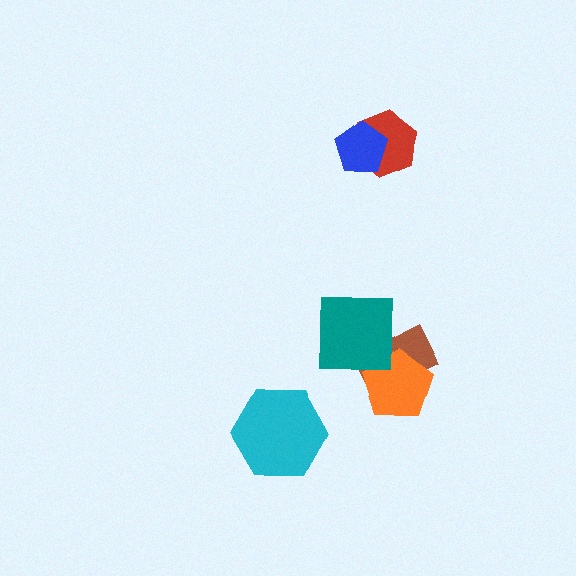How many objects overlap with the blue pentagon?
1 object overlaps with the blue pentagon.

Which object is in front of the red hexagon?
The blue pentagon is in front of the red hexagon.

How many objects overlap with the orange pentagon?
1 object overlaps with the orange pentagon.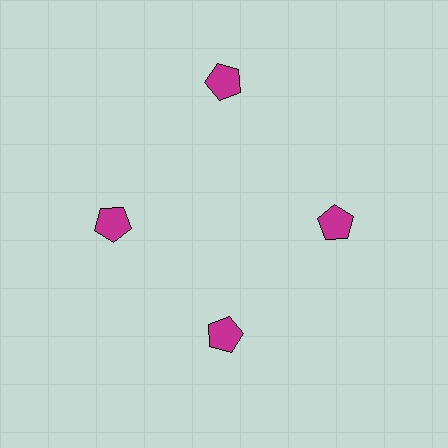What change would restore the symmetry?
The symmetry would be restored by moving it inward, back onto the ring so that all 4 pentagons sit at equal angles and equal distance from the center.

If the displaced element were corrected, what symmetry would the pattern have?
It would have 4-fold rotational symmetry — the pattern would map onto itself every 90 degrees.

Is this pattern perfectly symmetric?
No. The 4 magenta pentagons are arranged in a ring, but one element near the 12 o'clock position is pushed outward from the center, breaking the 4-fold rotational symmetry.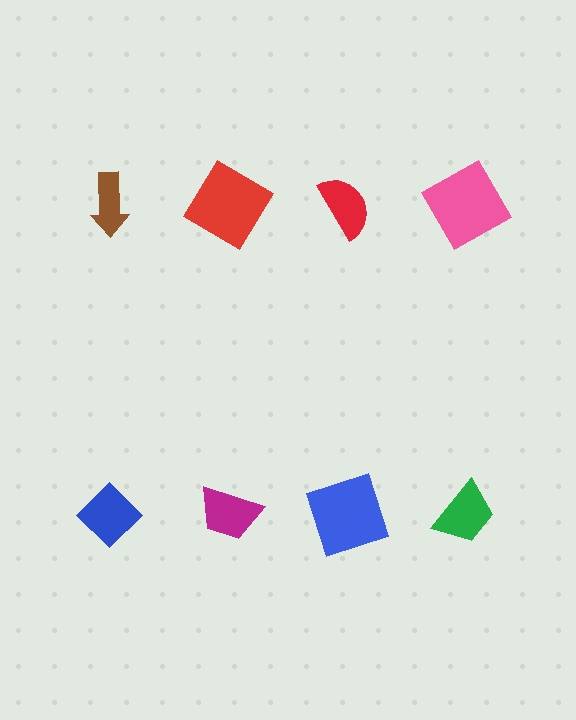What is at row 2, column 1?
A blue diamond.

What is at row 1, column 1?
A brown arrow.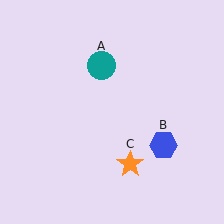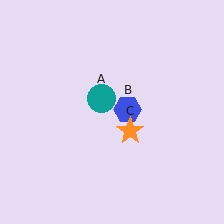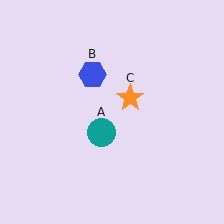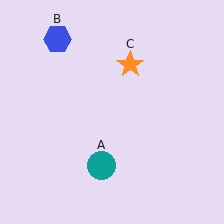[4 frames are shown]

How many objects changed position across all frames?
3 objects changed position: teal circle (object A), blue hexagon (object B), orange star (object C).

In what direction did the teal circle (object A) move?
The teal circle (object A) moved down.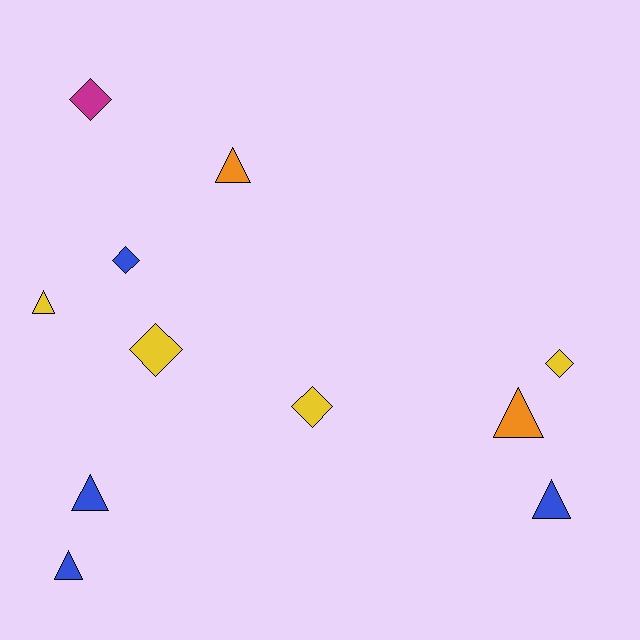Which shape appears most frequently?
Triangle, with 6 objects.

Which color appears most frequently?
Blue, with 4 objects.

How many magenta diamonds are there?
There is 1 magenta diamond.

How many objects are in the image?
There are 11 objects.